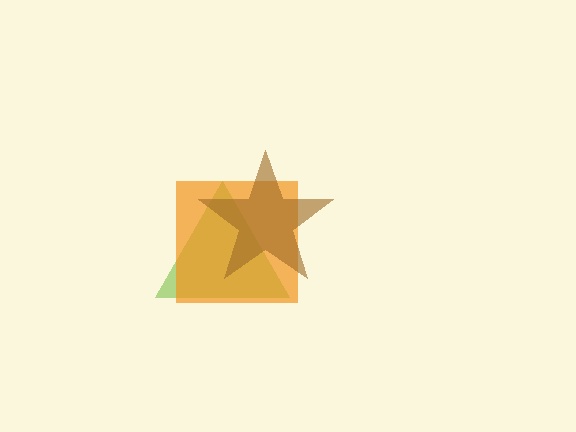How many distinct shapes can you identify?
There are 3 distinct shapes: a lime triangle, an orange square, a brown star.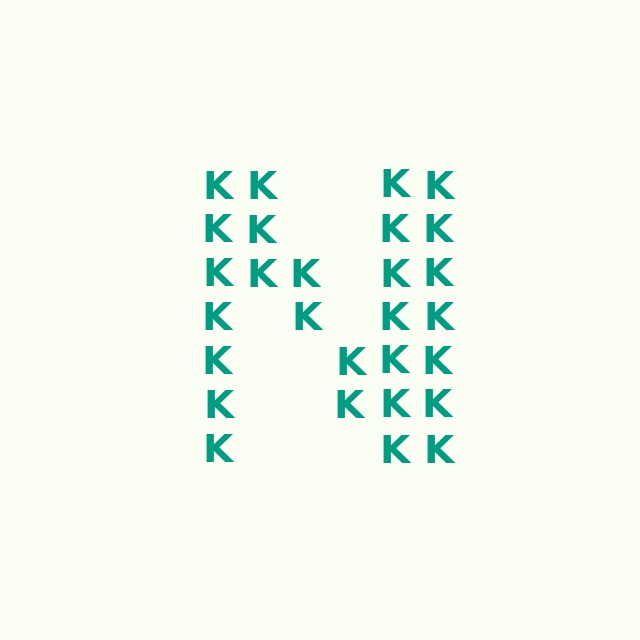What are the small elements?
The small elements are letter K's.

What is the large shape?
The large shape is the letter N.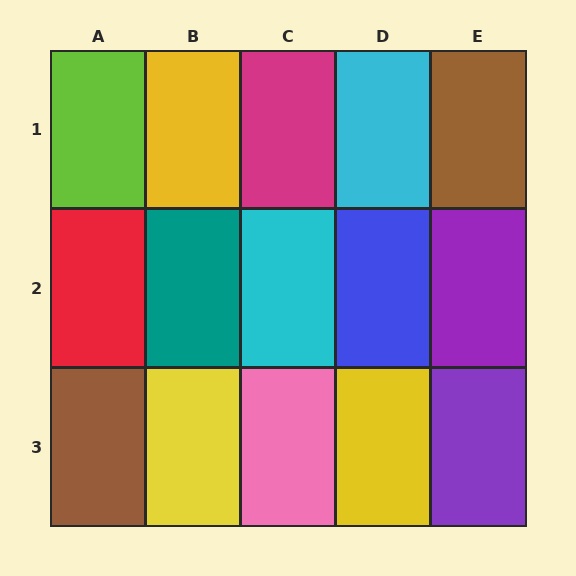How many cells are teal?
1 cell is teal.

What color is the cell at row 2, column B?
Teal.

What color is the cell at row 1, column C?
Magenta.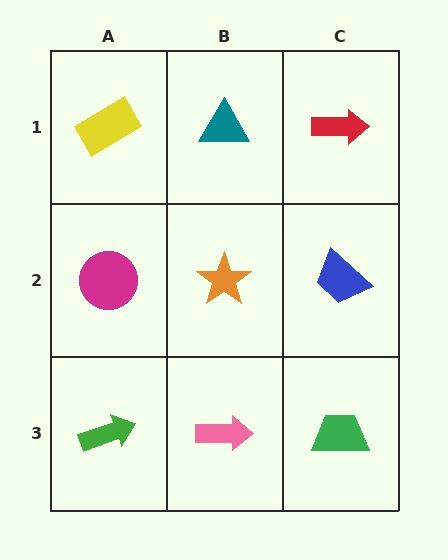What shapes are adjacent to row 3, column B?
An orange star (row 2, column B), a green arrow (row 3, column A), a green trapezoid (row 3, column C).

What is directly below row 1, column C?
A blue trapezoid.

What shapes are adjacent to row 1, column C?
A blue trapezoid (row 2, column C), a teal triangle (row 1, column B).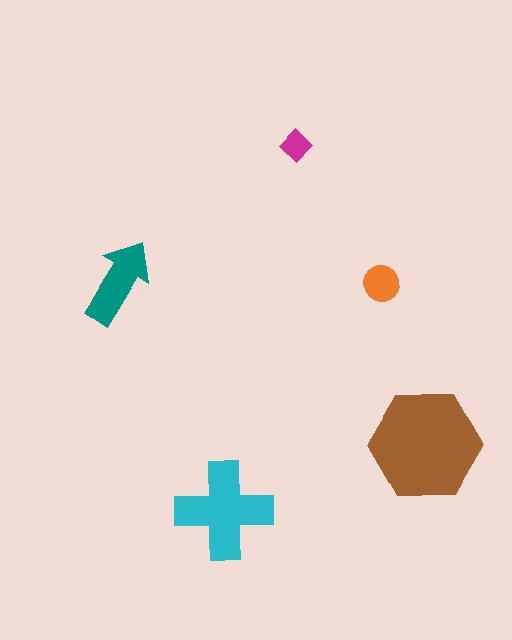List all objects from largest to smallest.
The brown hexagon, the cyan cross, the teal arrow, the orange circle, the magenta diamond.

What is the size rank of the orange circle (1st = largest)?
4th.